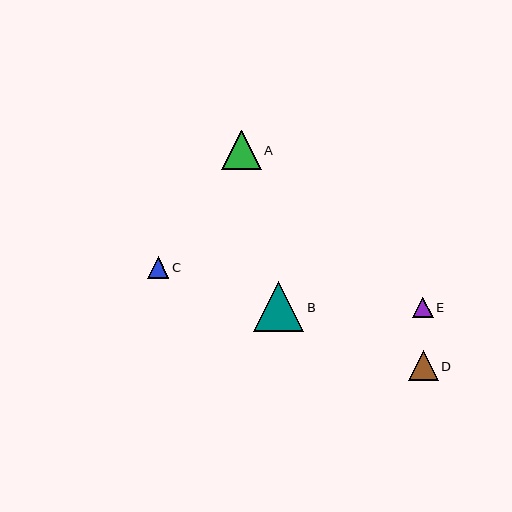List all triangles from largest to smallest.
From largest to smallest: B, A, D, C, E.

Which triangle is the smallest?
Triangle E is the smallest with a size of approximately 21 pixels.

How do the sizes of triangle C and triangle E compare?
Triangle C and triangle E are approximately the same size.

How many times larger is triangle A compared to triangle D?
Triangle A is approximately 1.3 times the size of triangle D.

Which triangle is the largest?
Triangle B is the largest with a size of approximately 50 pixels.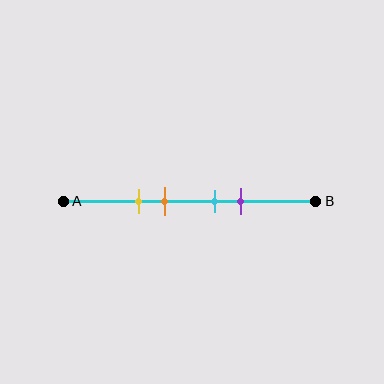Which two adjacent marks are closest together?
The cyan and purple marks are the closest adjacent pair.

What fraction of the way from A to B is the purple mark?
The purple mark is approximately 70% (0.7) of the way from A to B.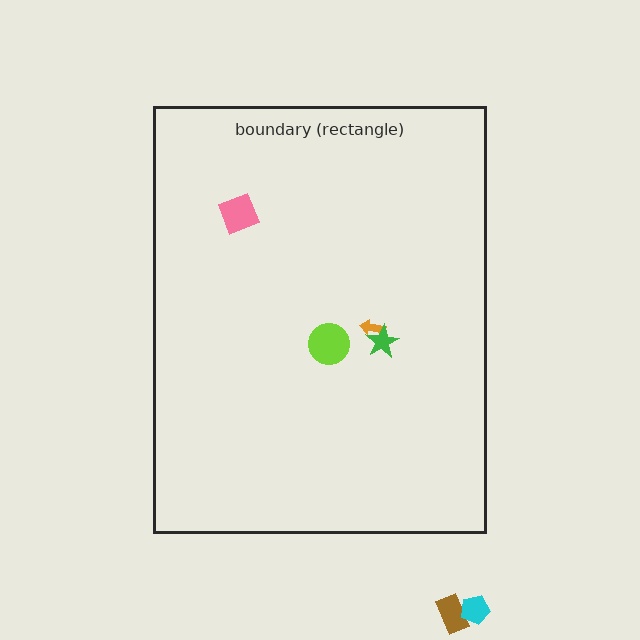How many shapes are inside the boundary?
4 inside, 2 outside.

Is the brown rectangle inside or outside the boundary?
Outside.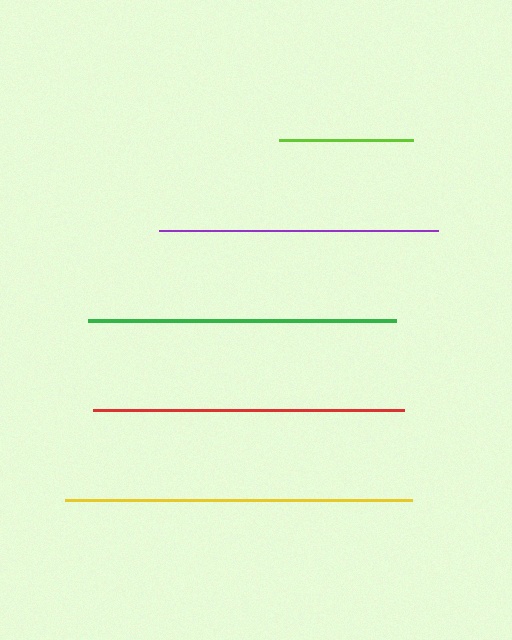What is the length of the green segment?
The green segment is approximately 308 pixels long.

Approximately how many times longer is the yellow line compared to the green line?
The yellow line is approximately 1.1 times the length of the green line.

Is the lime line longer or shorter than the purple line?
The purple line is longer than the lime line.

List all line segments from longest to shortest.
From longest to shortest: yellow, red, green, purple, lime.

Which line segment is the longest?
The yellow line is the longest at approximately 347 pixels.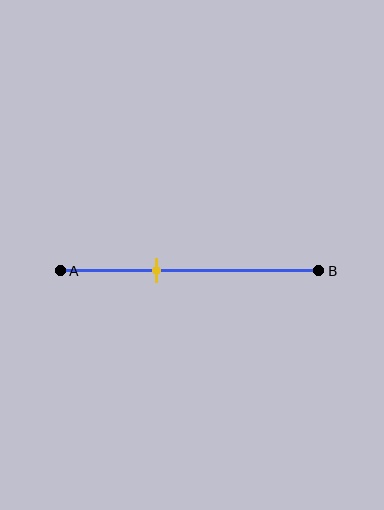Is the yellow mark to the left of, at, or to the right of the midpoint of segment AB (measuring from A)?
The yellow mark is to the left of the midpoint of segment AB.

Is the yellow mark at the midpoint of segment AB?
No, the mark is at about 35% from A, not at the 50% midpoint.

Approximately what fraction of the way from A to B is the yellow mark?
The yellow mark is approximately 35% of the way from A to B.